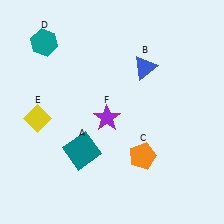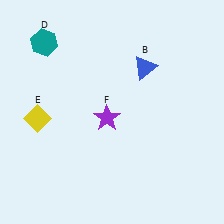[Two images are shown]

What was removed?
The orange pentagon (C), the teal square (A) were removed in Image 2.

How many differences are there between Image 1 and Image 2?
There are 2 differences between the two images.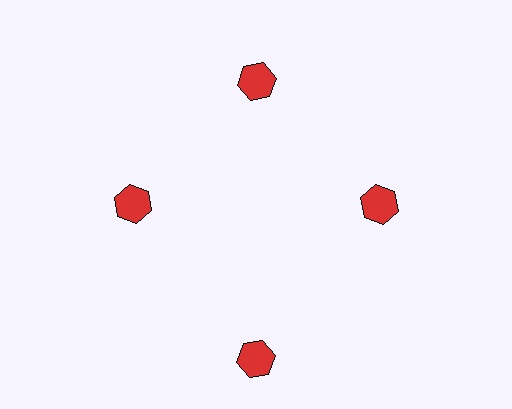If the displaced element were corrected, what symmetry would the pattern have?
It would have 4-fold rotational symmetry — the pattern would map onto itself every 90 degrees.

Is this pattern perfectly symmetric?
No. The 4 red hexagons are arranged in a ring, but one element near the 6 o'clock position is pushed outward from the center, breaking the 4-fold rotational symmetry.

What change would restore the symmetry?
The symmetry would be restored by moving it inward, back onto the ring so that all 4 hexagons sit at equal angles and equal distance from the center.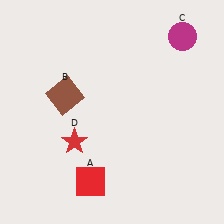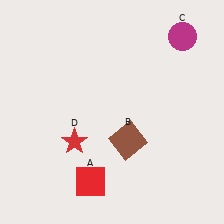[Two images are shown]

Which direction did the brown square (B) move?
The brown square (B) moved right.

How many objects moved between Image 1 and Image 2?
1 object moved between the two images.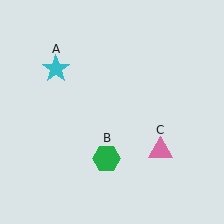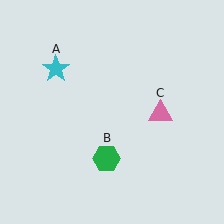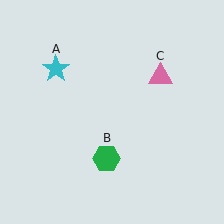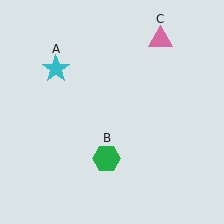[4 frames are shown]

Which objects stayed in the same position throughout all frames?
Cyan star (object A) and green hexagon (object B) remained stationary.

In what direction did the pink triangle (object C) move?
The pink triangle (object C) moved up.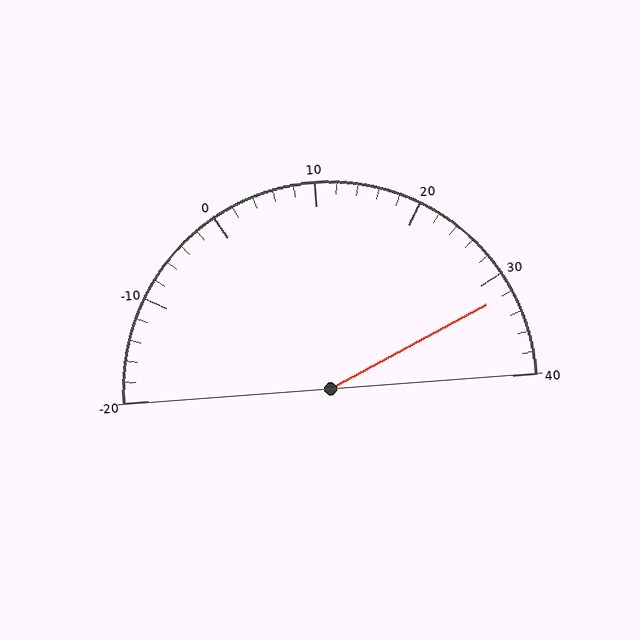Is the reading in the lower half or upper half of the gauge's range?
The reading is in the upper half of the range (-20 to 40).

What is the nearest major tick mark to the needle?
The nearest major tick mark is 30.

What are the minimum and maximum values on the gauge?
The gauge ranges from -20 to 40.